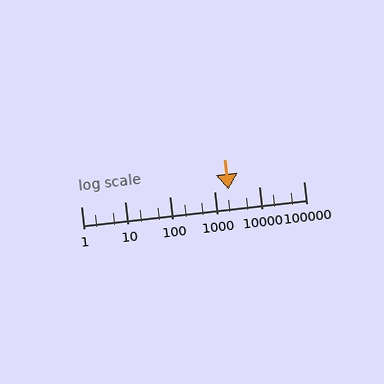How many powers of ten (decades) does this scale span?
The scale spans 5 decades, from 1 to 100000.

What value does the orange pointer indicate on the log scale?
The pointer indicates approximately 2100.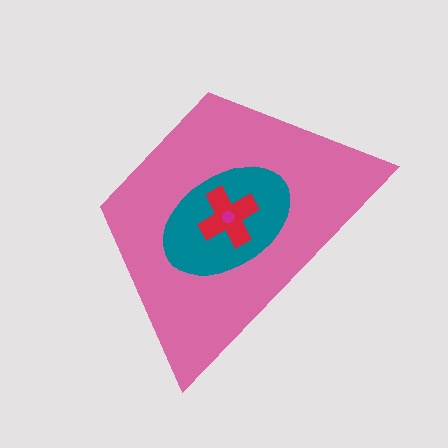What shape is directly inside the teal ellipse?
The red cross.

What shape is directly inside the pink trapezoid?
The teal ellipse.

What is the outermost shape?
The pink trapezoid.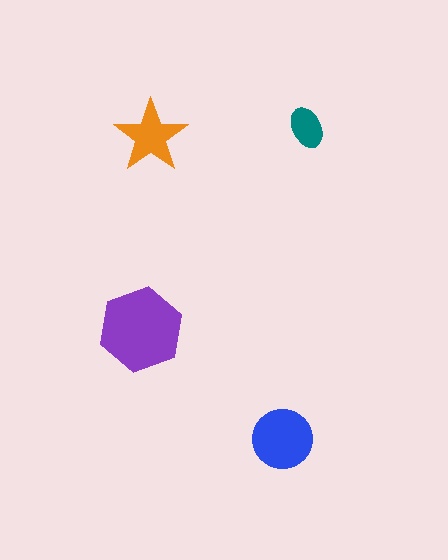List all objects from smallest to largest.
The teal ellipse, the orange star, the blue circle, the purple hexagon.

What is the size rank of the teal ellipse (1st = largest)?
4th.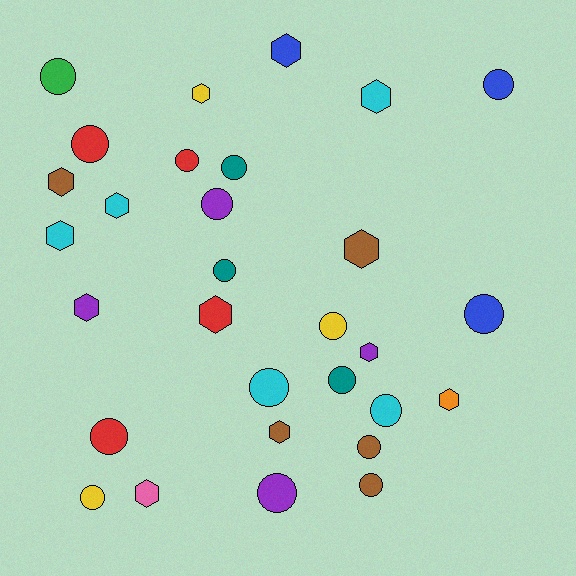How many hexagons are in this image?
There are 13 hexagons.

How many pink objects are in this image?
There is 1 pink object.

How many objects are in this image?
There are 30 objects.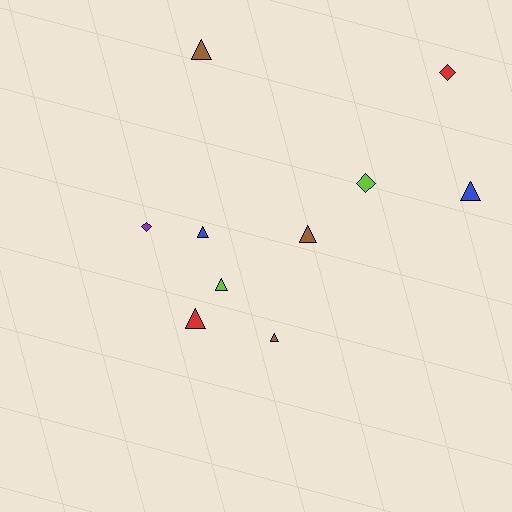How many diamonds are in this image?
There are 3 diamonds.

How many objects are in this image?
There are 10 objects.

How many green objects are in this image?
There are no green objects.